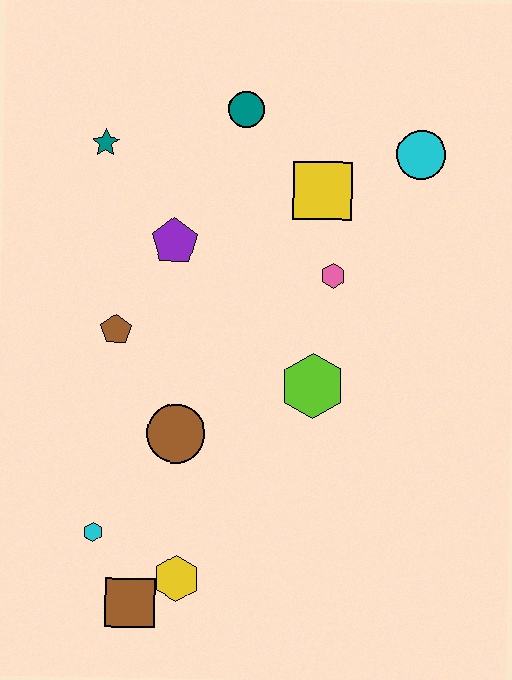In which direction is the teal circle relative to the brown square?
The teal circle is above the brown square.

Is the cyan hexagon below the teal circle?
Yes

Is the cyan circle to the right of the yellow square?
Yes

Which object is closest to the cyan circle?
The yellow square is closest to the cyan circle.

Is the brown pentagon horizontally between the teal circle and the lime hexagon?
No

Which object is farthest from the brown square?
The cyan circle is farthest from the brown square.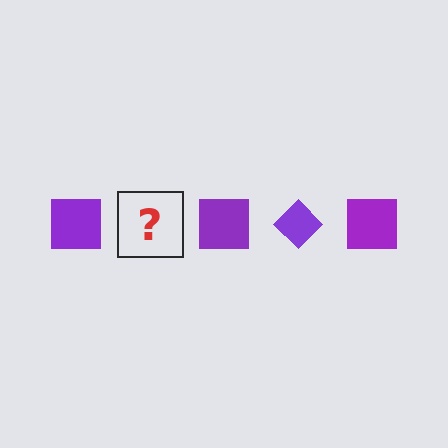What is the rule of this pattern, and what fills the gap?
The rule is that the pattern cycles through square, diamond shapes in purple. The gap should be filled with a purple diamond.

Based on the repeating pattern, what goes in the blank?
The blank should be a purple diamond.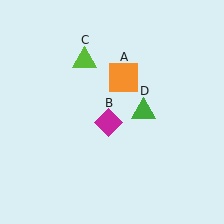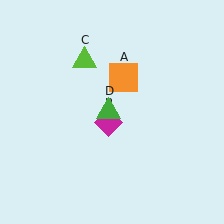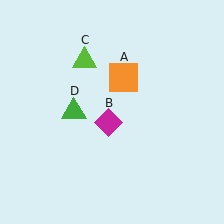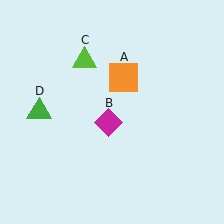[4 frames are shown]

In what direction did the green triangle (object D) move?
The green triangle (object D) moved left.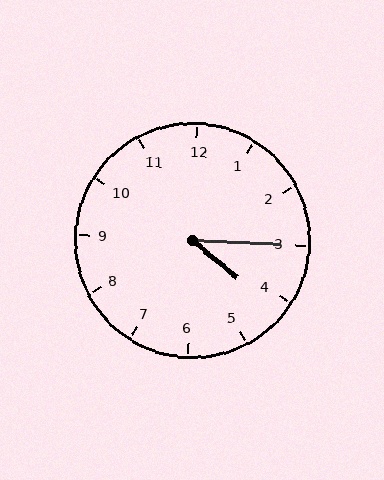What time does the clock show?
4:15.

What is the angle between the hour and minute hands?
Approximately 38 degrees.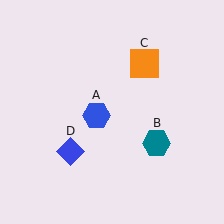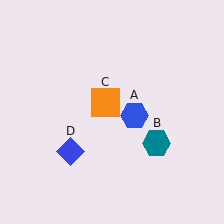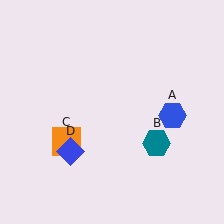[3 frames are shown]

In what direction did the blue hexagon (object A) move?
The blue hexagon (object A) moved right.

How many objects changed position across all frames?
2 objects changed position: blue hexagon (object A), orange square (object C).